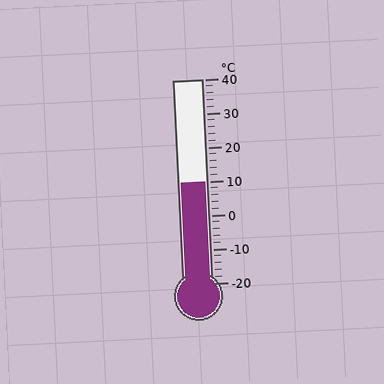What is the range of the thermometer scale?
The thermometer scale ranges from -20°C to 40°C.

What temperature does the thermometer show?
The thermometer shows approximately 10°C.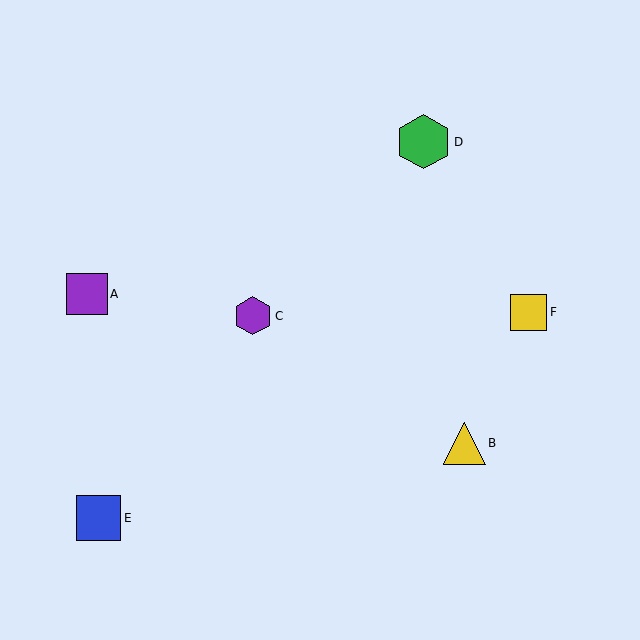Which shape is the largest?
The green hexagon (labeled D) is the largest.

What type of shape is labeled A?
Shape A is a purple square.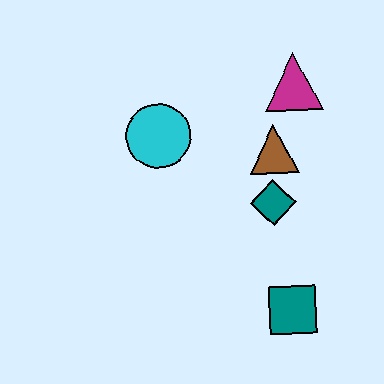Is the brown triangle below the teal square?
No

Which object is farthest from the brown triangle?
The teal square is farthest from the brown triangle.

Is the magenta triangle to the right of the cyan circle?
Yes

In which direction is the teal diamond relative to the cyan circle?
The teal diamond is to the right of the cyan circle.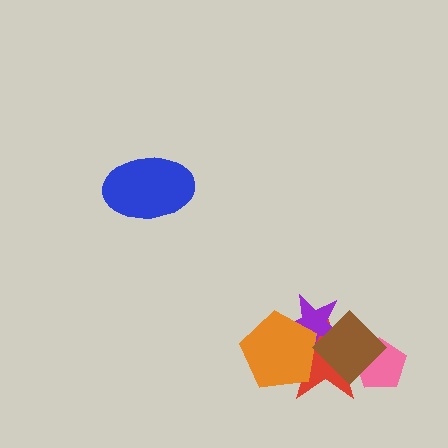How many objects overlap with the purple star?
3 objects overlap with the purple star.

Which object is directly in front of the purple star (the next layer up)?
The orange pentagon is directly in front of the purple star.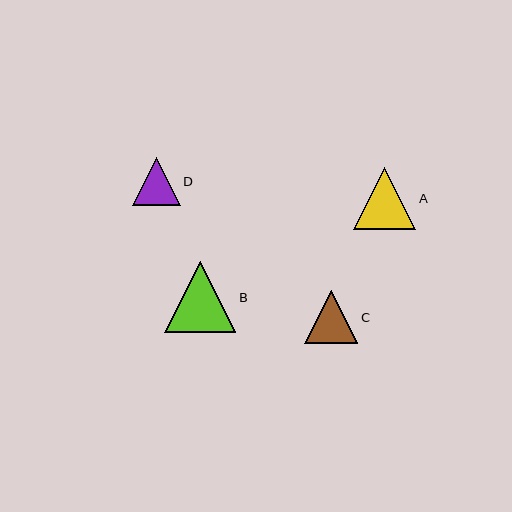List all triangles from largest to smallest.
From largest to smallest: B, A, C, D.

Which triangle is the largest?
Triangle B is the largest with a size of approximately 72 pixels.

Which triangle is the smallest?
Triangle D is the smallest with a size of approximately 48 pixels.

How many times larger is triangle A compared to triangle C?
Triangle A is approximately 1.2 times the size of triangle C.